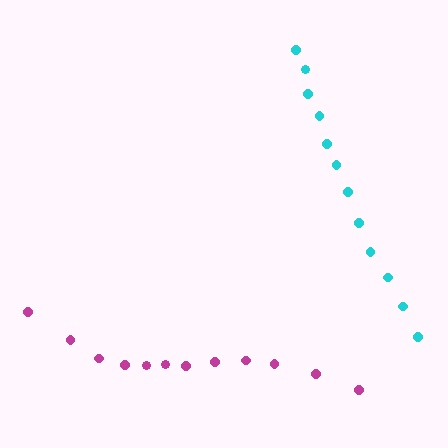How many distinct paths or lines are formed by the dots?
There are 2 distinct paths.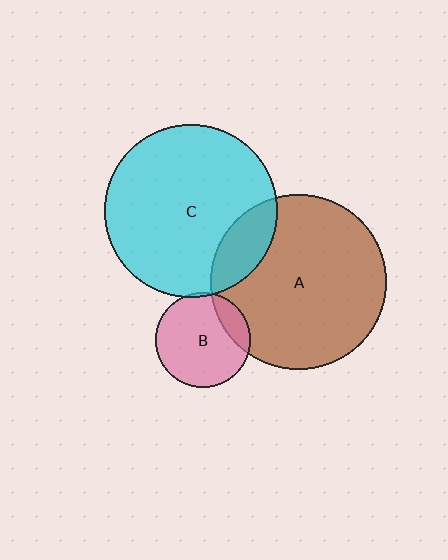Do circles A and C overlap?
Yes.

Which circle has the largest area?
Circle A (brown).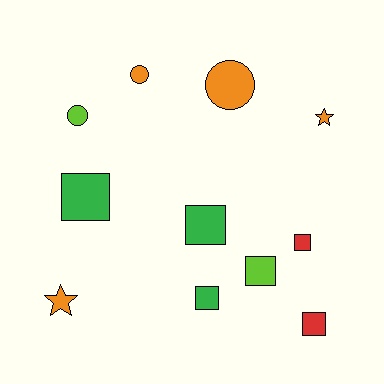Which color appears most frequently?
Orange, with 4 objects.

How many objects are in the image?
There are 11 objects.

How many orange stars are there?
There are 2 orange stars.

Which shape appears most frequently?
Square, with 6 objects.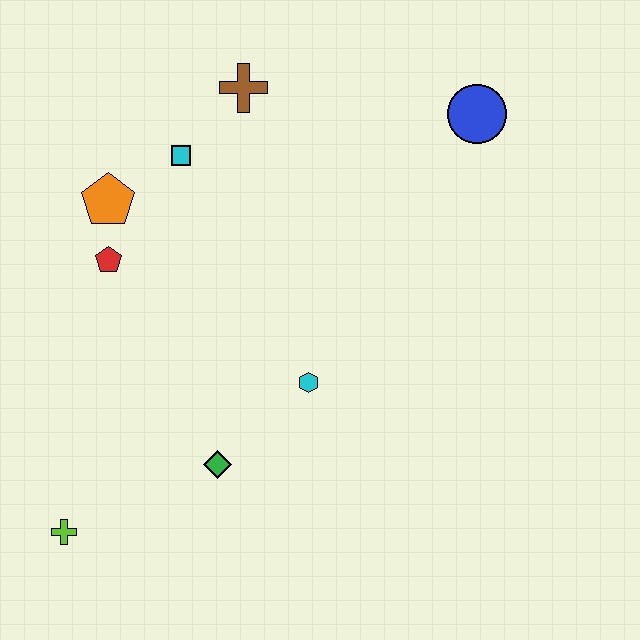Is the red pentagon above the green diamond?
Yes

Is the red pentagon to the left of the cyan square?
Yes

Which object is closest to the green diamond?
The cyan hexagon is closest to the green diamond.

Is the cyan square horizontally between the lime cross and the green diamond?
Yes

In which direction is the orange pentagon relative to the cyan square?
The orange pentagon is to the left of the cyan square.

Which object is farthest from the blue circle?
The lime cross is farthest from the blue circle.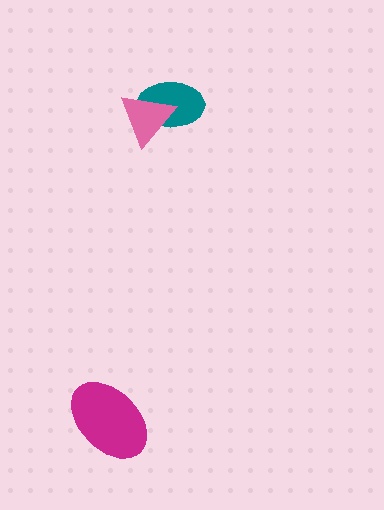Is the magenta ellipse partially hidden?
No, no other shape covers it.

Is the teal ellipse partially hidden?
Yes, it is partially covered by another shape.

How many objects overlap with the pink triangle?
1 object overlaps with the pink triangle.